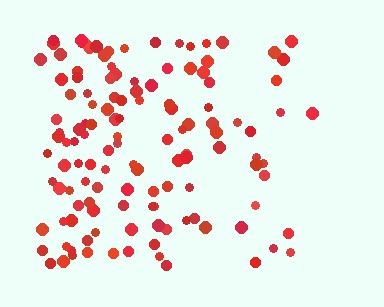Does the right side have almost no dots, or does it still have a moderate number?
Still a moderate number, just noticeably fewer than the left.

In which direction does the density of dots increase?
From right to left, with the left side densest.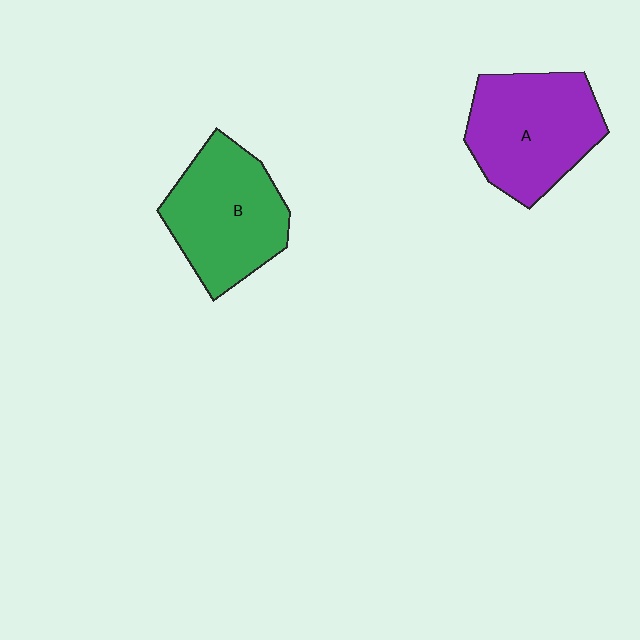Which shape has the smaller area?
Shape B (green).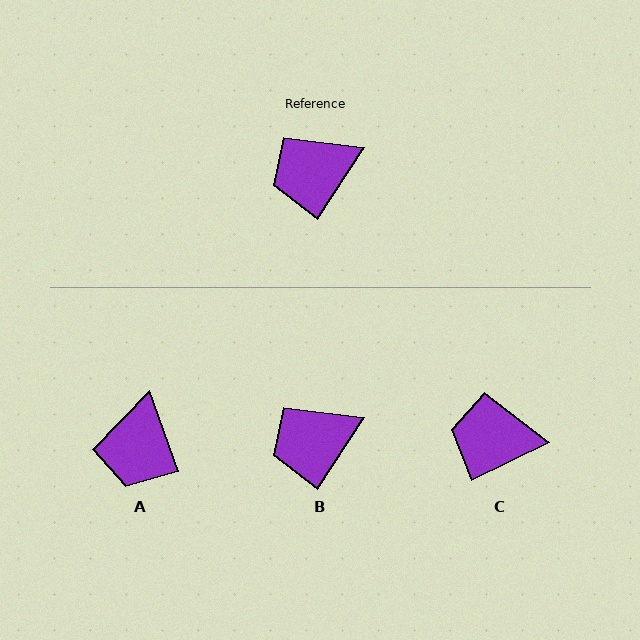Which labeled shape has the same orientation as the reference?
B.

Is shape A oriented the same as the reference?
No, it is off by about 53 degrees.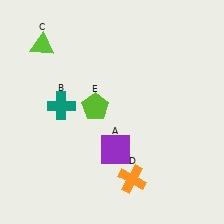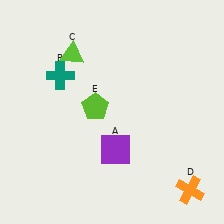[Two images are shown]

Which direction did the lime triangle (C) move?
The lime triangle (C) moved right.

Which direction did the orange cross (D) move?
The orange cross (D) moved right.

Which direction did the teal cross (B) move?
The teal cross (B) moved up.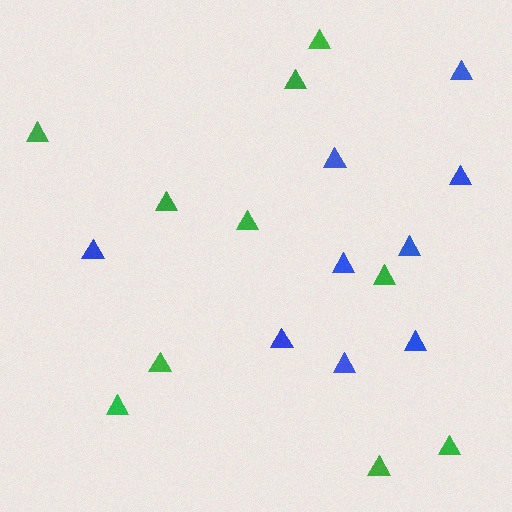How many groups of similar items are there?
There are 2 groups: one group of blue triangles (9) and one group of green triangles (10).